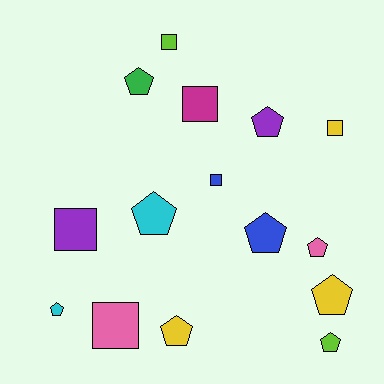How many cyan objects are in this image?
There are 2 cyan objects.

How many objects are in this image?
There are 15 objects.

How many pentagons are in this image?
There are 9 pentagons.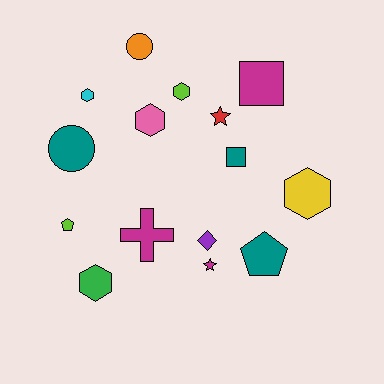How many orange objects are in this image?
There is 1 orange object.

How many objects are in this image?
There are 15 objects.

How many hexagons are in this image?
There are 5 hexagons.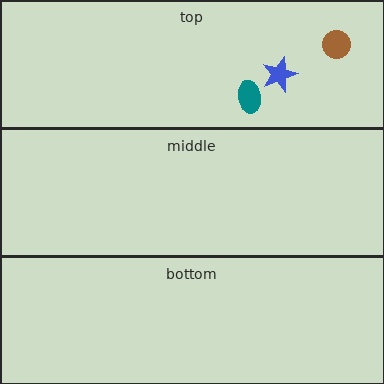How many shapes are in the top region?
3.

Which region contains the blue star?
The top region.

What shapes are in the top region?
The blue star, the brown circle, the teal ellipse.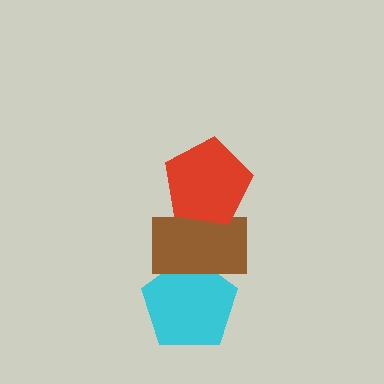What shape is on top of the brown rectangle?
The red pentagon is on top of the brown rectangle.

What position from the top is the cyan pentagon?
The cyan pentagon is 3rd from the top.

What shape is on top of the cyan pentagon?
The brown rectangle is on top of the cyan pentagon.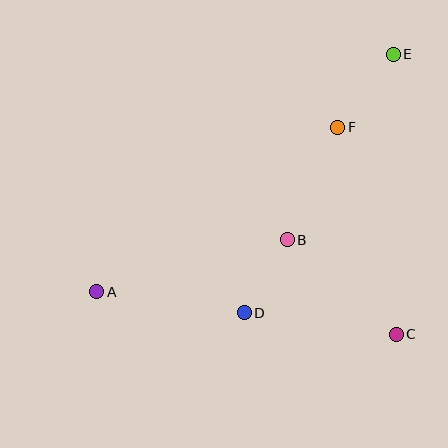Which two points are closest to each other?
Points B and D are closest to each other.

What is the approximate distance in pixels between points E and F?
The distance between E and F is approximately 92 pixels.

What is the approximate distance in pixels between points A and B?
The distance between A and B is approximately 198 pixels.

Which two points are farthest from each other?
Points A and E are farthest from each other.